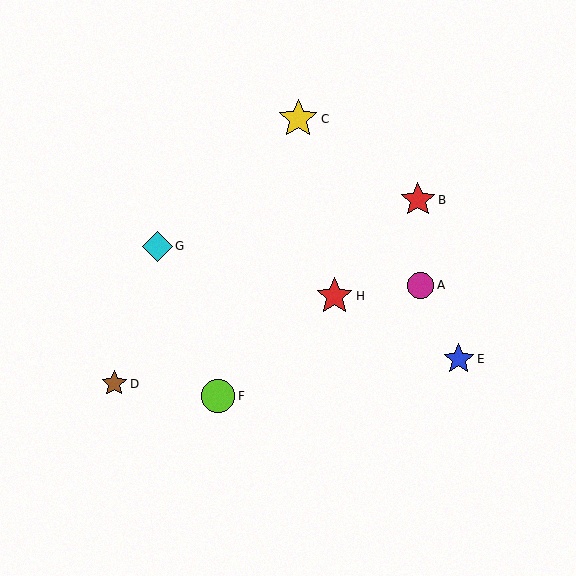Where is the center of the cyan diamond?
The center of the cyan diamond is at (157, 246).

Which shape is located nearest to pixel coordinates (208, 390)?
The lime circle (labeled F) at (218, 396) is nearest to that location.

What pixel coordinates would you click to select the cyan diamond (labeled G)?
Click at (157, 246) to select the cyan diamond G.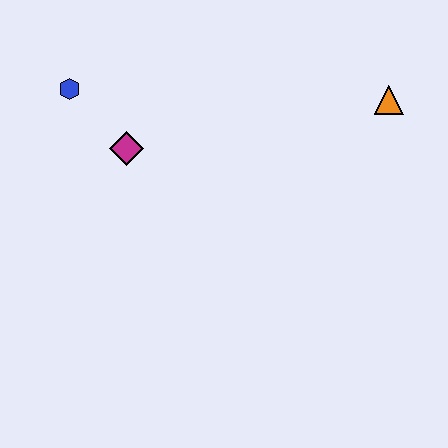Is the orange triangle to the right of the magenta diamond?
Yes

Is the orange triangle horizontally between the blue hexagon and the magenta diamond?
No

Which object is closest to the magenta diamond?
The blue hexagon is closest to the magenta diamond.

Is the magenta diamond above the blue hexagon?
No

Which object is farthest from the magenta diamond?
The orange triangle is farthest from the magenta diamond.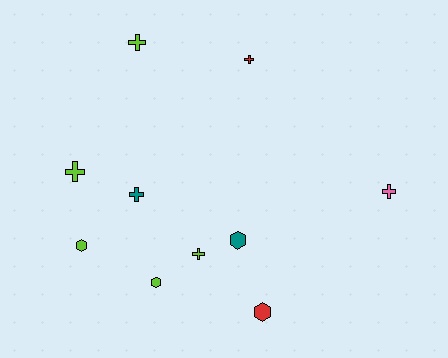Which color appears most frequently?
Lime, with 5 objects.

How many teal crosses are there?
There is 1 teal cross.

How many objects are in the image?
There are 10 objects.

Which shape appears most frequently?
Cross, with 6 objects.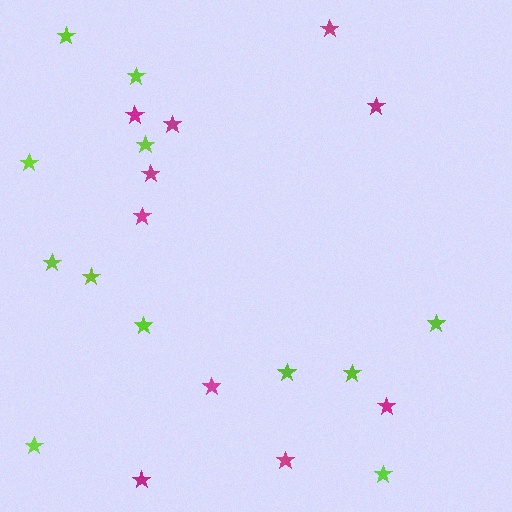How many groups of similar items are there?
There are 2 groups: one group of lime stars (12) and one group of magenta stars (10).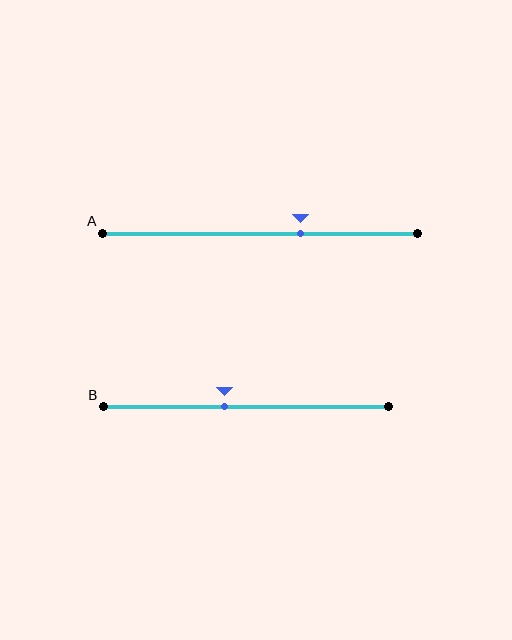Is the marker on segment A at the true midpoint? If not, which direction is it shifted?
No, the marker on segment A is shifted to the right by about 13% of the segment length.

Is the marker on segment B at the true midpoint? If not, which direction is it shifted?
No, the marker on segment B is shifted to the left by about 8% of the segment length.